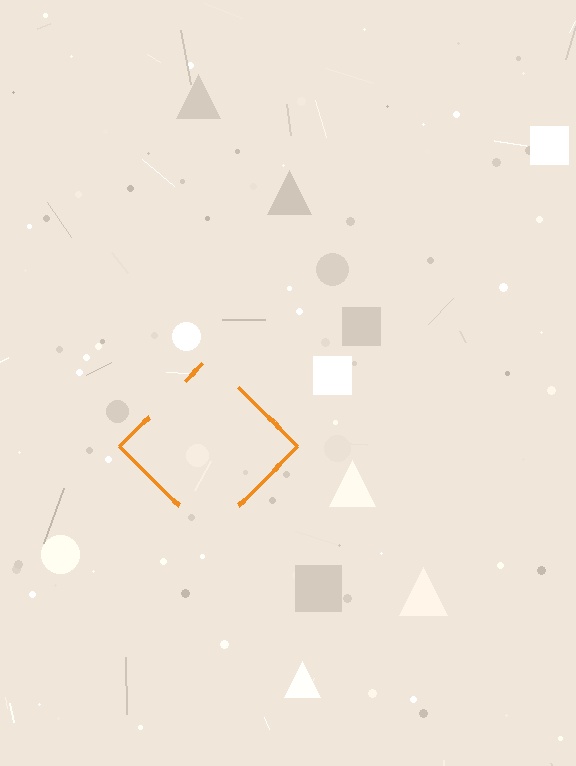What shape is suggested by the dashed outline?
The dashed outline suggests a diamond.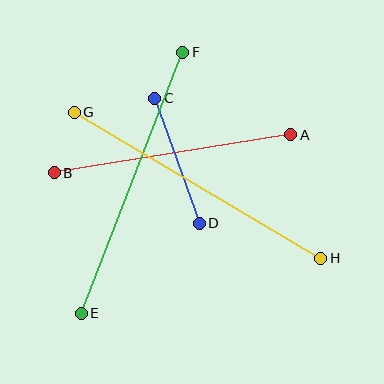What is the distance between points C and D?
The distance is approximately 133 pixels.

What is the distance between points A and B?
The distance is approximately 239 pixels.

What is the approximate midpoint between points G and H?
The midpoint is at approximately (198, 185) pixels.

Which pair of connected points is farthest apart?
Points G and H are farthest apart.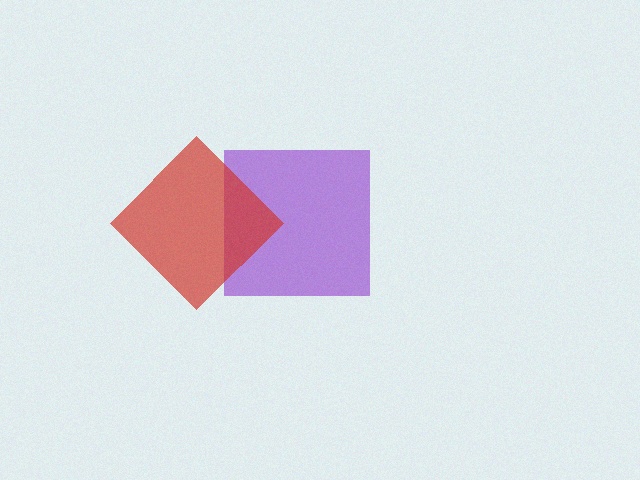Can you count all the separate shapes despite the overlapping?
Yes, there are 2 separate shapes.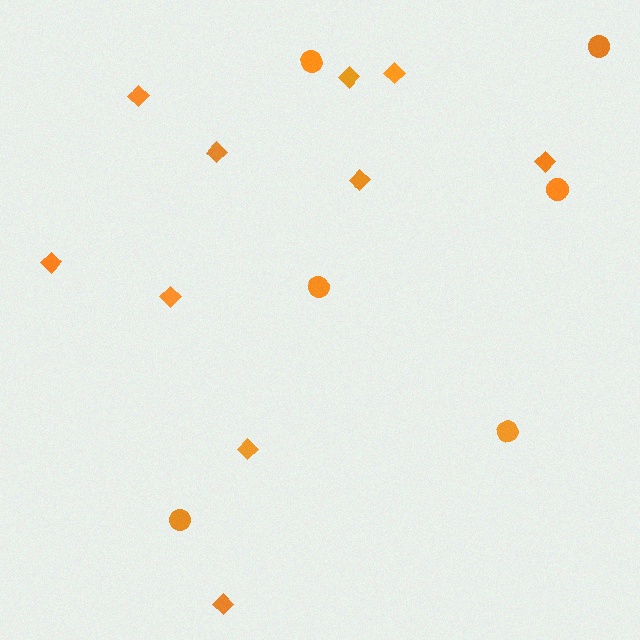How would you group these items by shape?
There are 2 groups: one group of diamonds (10) and one group of circles (6).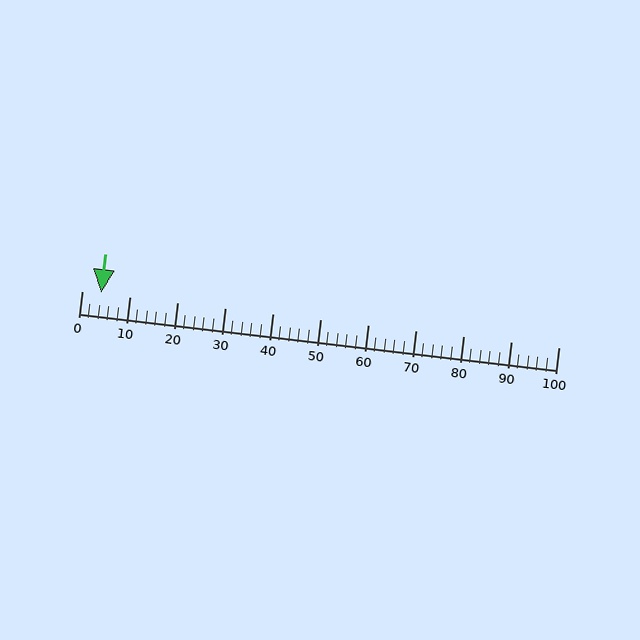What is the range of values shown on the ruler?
The ruler shows values from 0 to 100.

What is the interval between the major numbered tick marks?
The major tick marks are spaced 10 units apart.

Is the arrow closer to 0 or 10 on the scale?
The arrow is closer to 0.